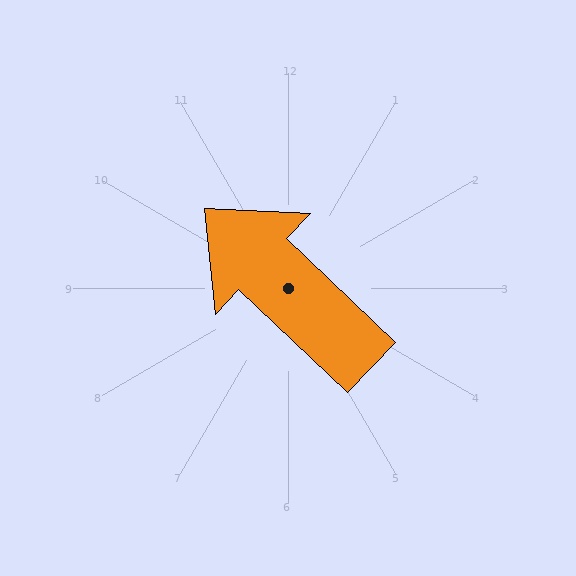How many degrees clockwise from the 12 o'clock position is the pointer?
Approximately 314 degrees.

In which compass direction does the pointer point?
Northwest.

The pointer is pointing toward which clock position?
Roughly 10 o'clock.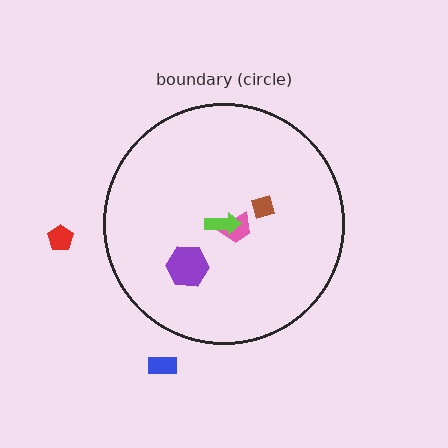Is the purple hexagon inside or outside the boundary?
Inside.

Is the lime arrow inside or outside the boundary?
Inside.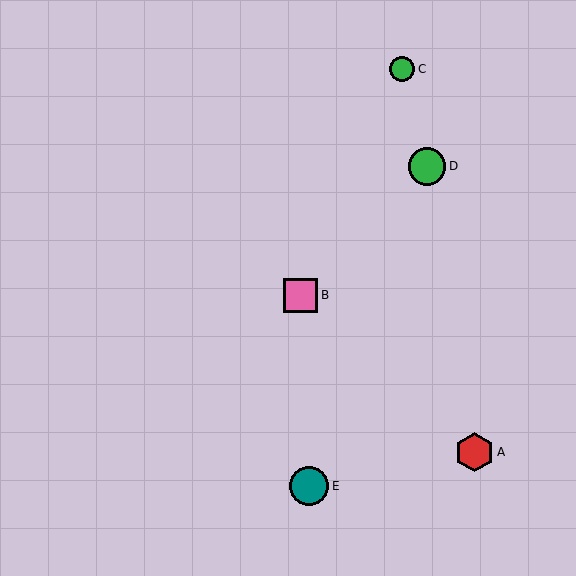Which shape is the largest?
The red hexagon (labeled A) is the largest.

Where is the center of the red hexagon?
The center of the red hexagon is at (474, 452).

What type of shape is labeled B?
Shape B is a pink square.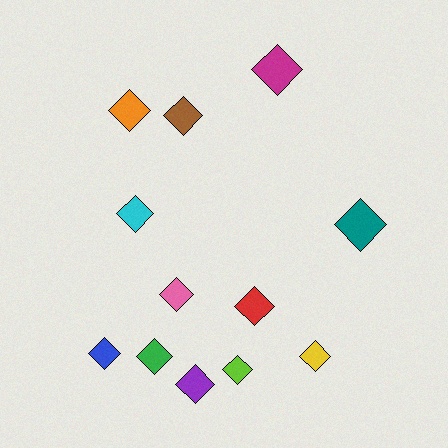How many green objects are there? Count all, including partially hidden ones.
There is 1 green object.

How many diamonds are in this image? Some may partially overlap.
There are 12 diamonds.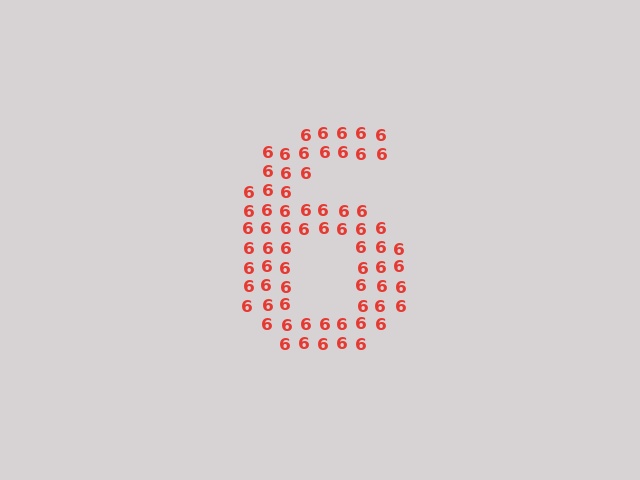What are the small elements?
The small elements are digit 6's.